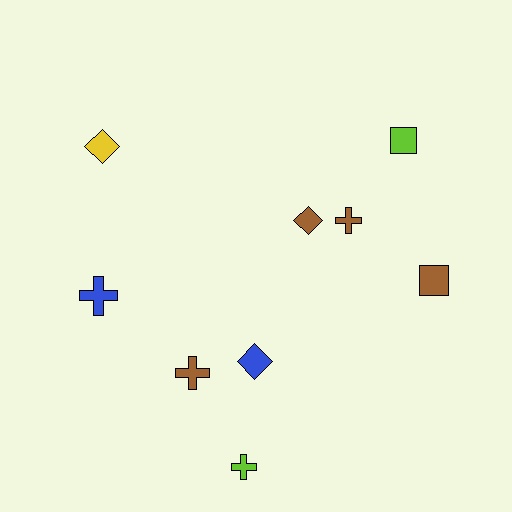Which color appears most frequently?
Brown, with 4 objects.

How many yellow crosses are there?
There are no yellow crosses.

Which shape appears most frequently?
Cross, with 4 objects.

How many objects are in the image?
There are 9 objects.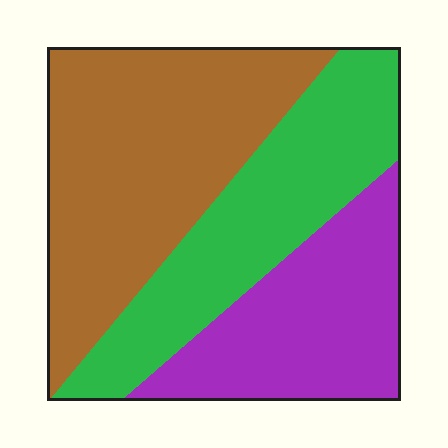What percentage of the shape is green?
Green covers about 30% of the shape.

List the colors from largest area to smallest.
From largest to smallest: brown, green, purple.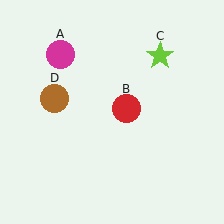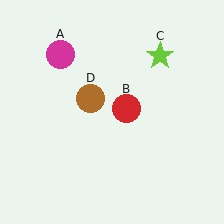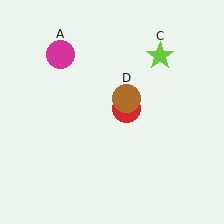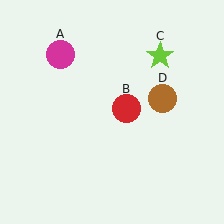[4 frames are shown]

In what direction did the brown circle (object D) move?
The brown circle (object D) moved right.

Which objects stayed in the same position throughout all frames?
Magenta circle (object A) and red circle (object B) and lime star (object C) remained stationary.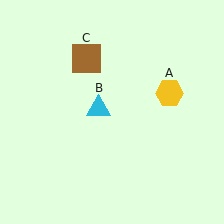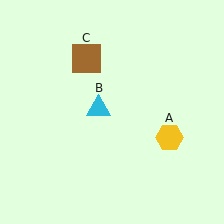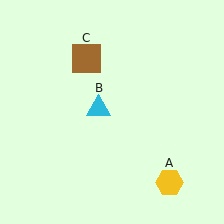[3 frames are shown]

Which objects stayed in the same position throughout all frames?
Cyan triangle (object B) and brown square (object C) remained stationary.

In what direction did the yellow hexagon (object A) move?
The yellow hexagon (object A) moved down.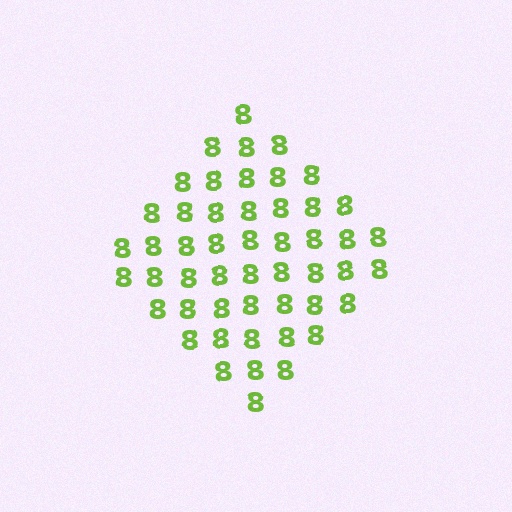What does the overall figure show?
The overall figure shows a diamond.